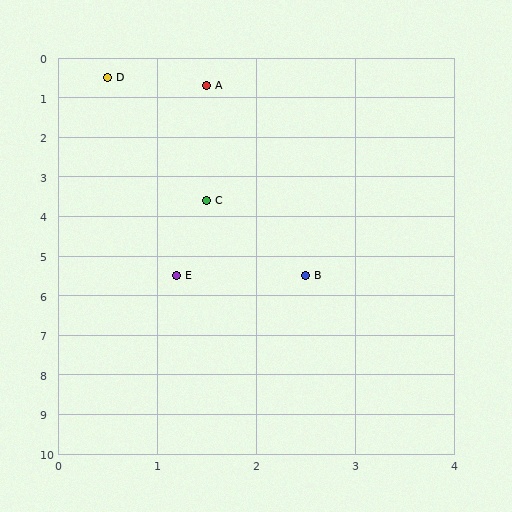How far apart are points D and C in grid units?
Points D and C are about 3.3 grid units apart.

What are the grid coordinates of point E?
Point E is at approximately (1.2, 5.5).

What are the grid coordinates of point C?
Point C is at approximately (1.5, 3.6).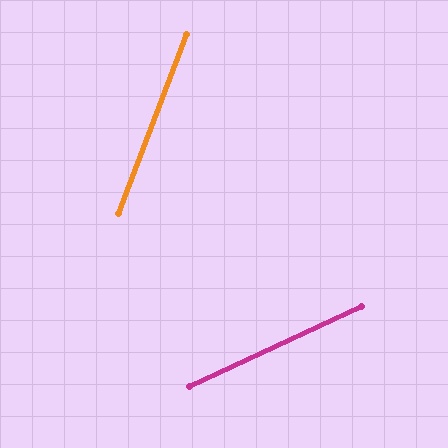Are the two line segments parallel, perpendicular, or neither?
Neither parallel nor perpendicular — they differ by about 44°.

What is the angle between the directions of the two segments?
Approximately 44 degrees.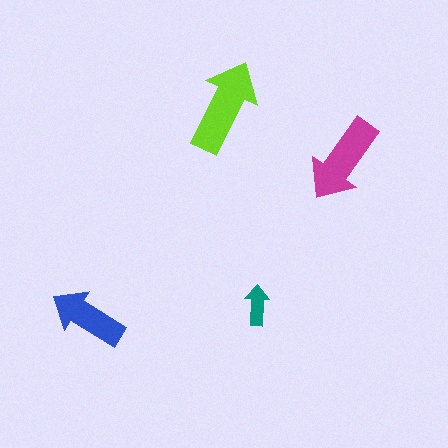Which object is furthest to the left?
The blue arrow is leftmost.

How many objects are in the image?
There are 4 objects in the image.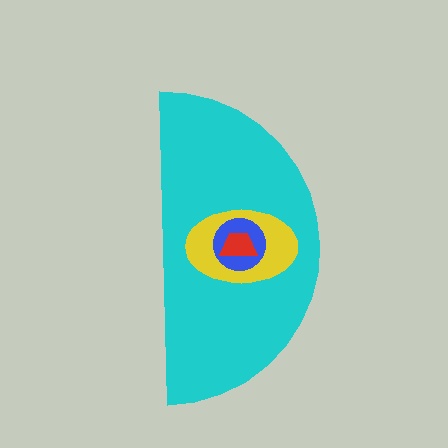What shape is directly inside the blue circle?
The red trapezoid.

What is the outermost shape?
The cyan semicircle.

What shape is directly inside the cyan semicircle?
The yellow ellipse.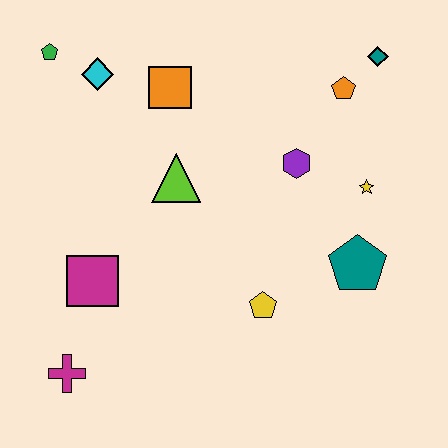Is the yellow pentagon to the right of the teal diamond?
No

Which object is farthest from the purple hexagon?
The magenta cross is farthest from the purple hexagon.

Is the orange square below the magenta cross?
No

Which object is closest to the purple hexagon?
The yellow star is closest to the purple hexagon.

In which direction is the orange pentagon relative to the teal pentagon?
The orange pentagon is above the teal pentagon.